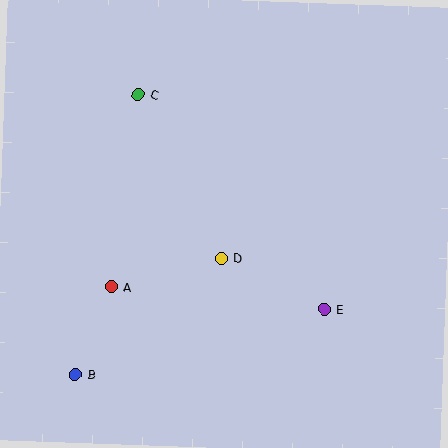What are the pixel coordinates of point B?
Point B is at (75, 375).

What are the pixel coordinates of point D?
Point D is at (221, 258).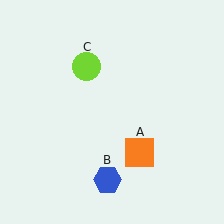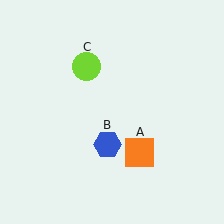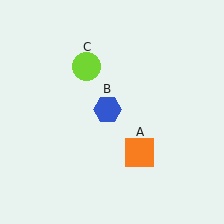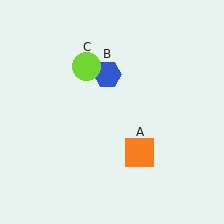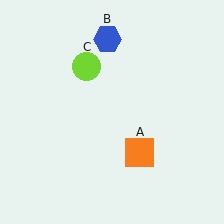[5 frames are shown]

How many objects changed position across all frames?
1 object changed position: blue hexagon (object B).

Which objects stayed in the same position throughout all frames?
Orange square (object A) and lime circle (object C) remained stationary.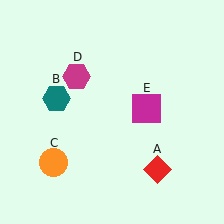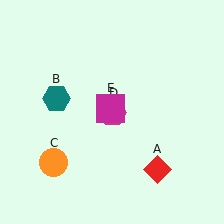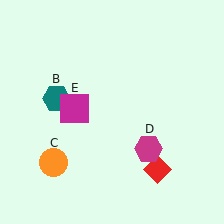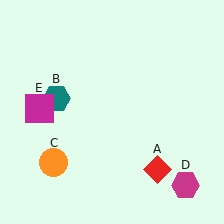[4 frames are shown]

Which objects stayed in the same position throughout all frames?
Red diamond (object A) and teal hexagon (object B) and orange circle (object C) remained stationary.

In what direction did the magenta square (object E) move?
The magenta square (object E) moved left.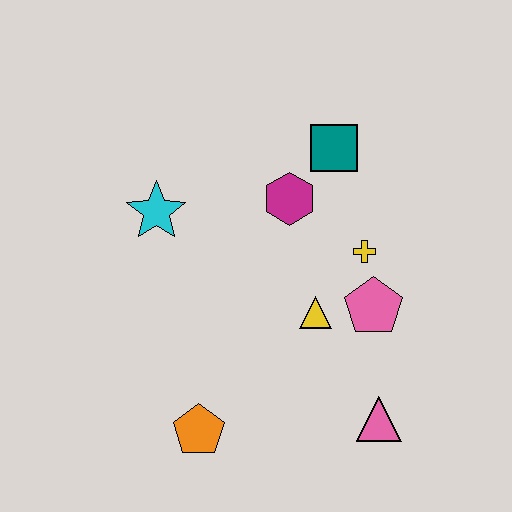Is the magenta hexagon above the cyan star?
Yes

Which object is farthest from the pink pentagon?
The cyan star is farthest from the pink pentagon.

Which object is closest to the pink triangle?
The pink pentagon is closest to the pink triangle.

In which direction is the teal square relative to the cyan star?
The teal square is to the right of the cyan star.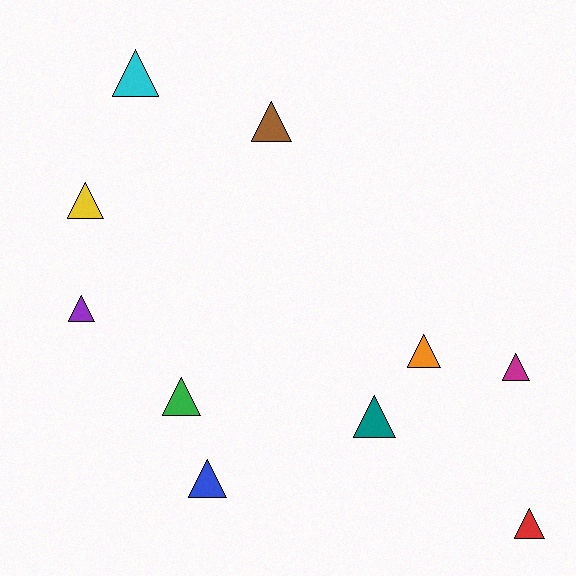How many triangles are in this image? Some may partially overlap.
There are 10 triangles.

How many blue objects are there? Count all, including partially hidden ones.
There is 1 blue object.